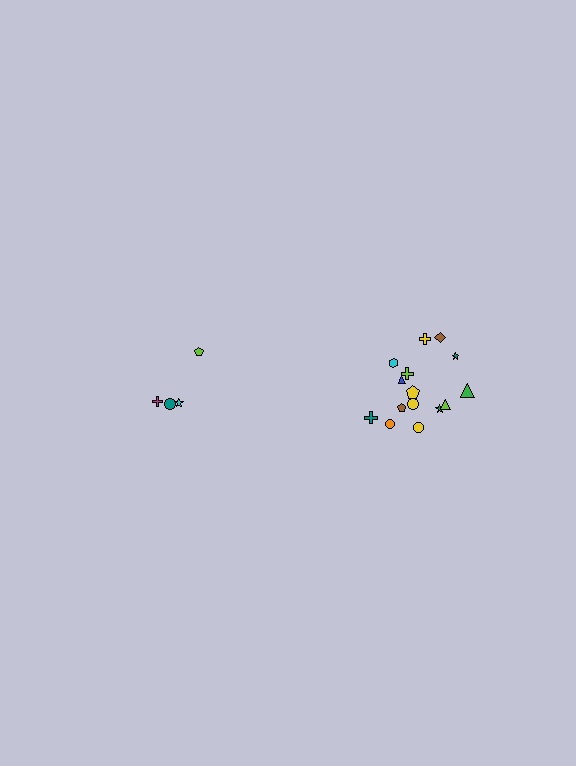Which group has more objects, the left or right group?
The right group.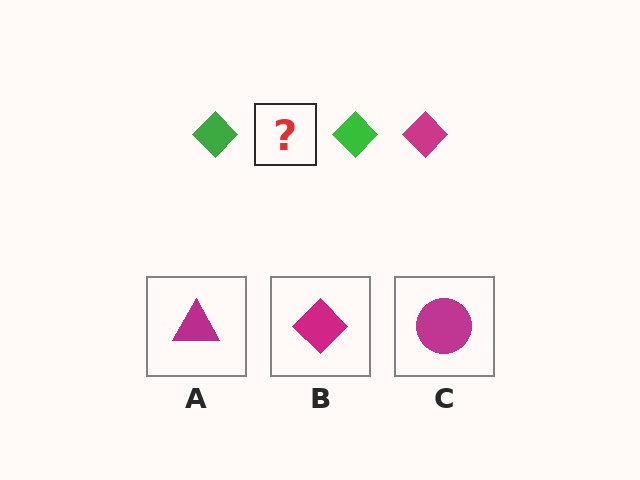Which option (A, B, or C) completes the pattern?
B.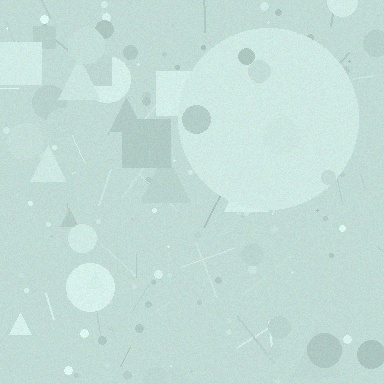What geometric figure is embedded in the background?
A circle is embedded in the background.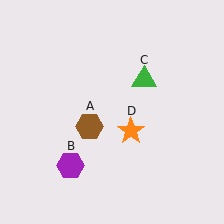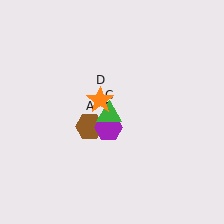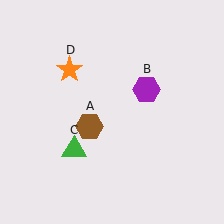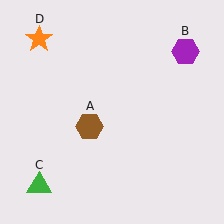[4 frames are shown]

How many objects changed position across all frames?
3 objects changed position: purple hexagon (object B), green triangle (object C), orange star (object D).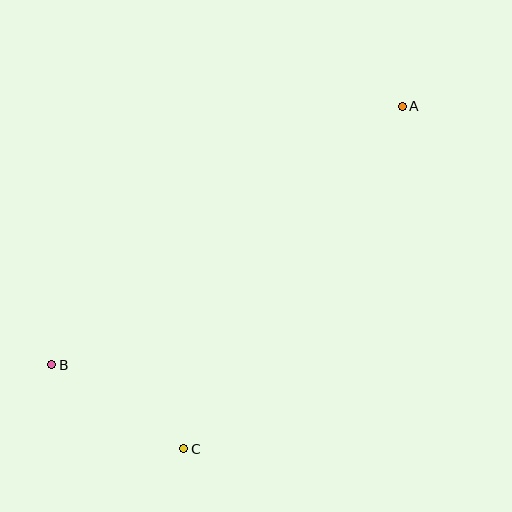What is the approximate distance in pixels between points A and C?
The distance between A and C is approximately 407 pixels.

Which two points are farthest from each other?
Points A and B are farthest from each other.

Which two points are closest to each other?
Points B and C are closest to each other.